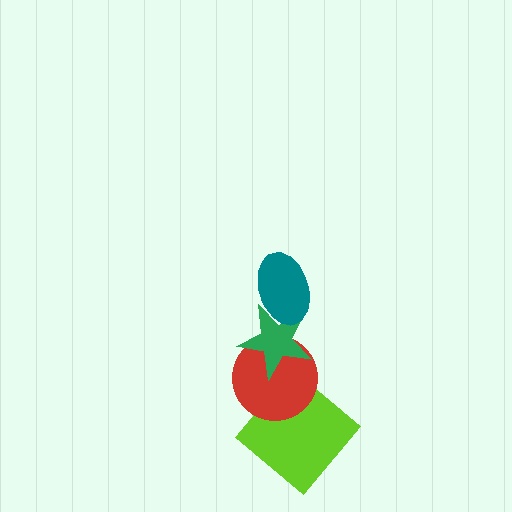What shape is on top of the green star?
The teal ellipse is on top of the green star.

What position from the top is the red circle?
The red circle is 3rd from the top.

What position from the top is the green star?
The green star is 2nd from the top.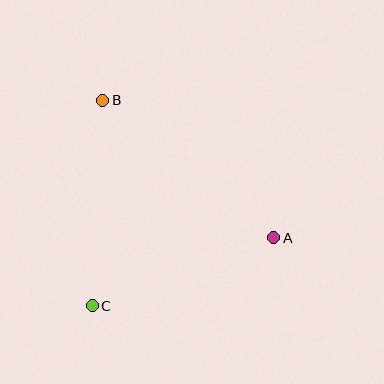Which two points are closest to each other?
Points A and C are closest to each other.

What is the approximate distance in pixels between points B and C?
The distance between B and C is approximately 206 pixels.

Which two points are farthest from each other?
Points A and B are farthest from each other.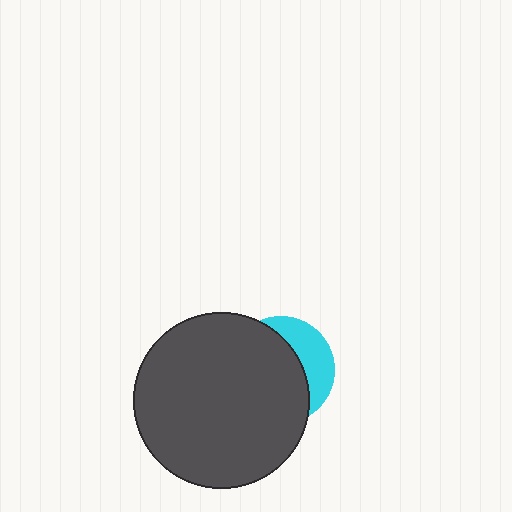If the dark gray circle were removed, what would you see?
You would see the complete cyan circle.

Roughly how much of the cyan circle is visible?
A small part of it is visible (roughly 32%).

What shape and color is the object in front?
The object in front is a dark gray circle.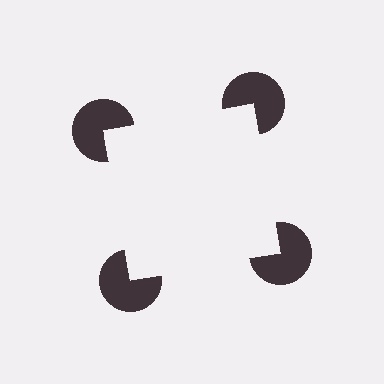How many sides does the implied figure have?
4 sides.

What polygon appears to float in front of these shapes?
An illusory square — its edges are inferred from the aligned wedge cuts in the pac-man discs, not physically drawn.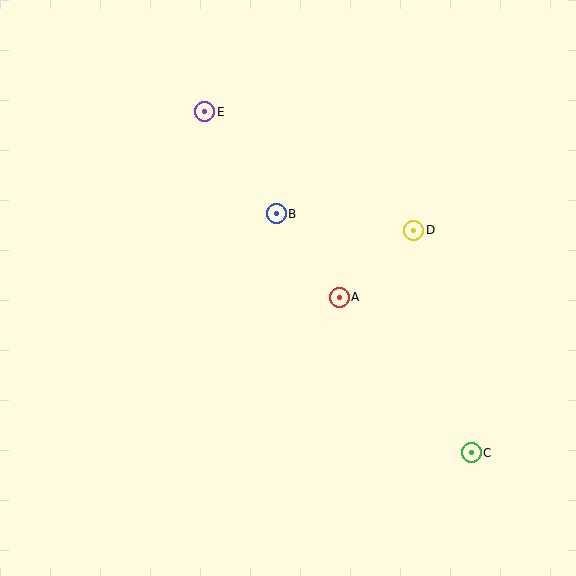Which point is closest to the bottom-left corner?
Point A is closest to the bottom-left corner.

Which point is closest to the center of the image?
Point A at (339, 297) is closest to the center.